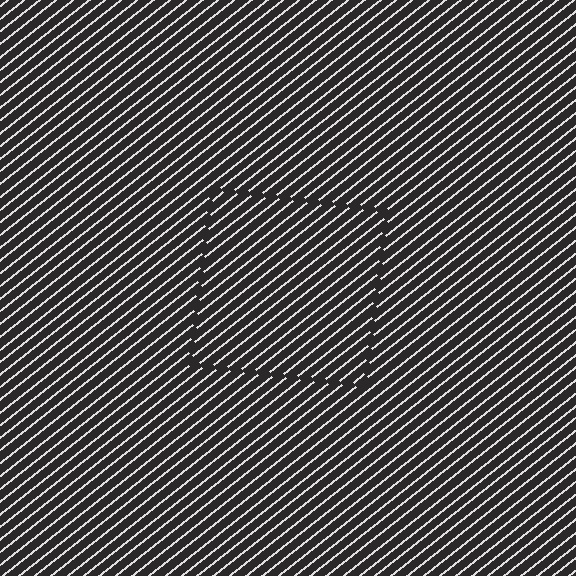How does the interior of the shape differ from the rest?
The interior of the shape contains the same grating, shifted by half a period — the contour is defined by the phase discontinuity where line-ends from the inner and outer gratings abut.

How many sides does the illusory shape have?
4 sides — the line-ends trace a square.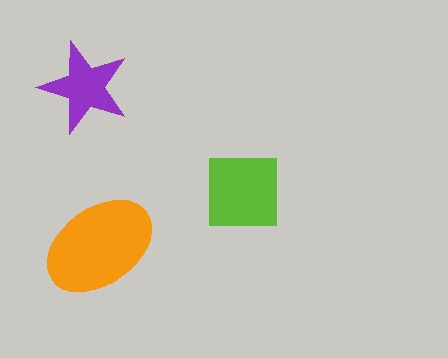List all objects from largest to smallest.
The orange ellipse, the lime square, the purple star.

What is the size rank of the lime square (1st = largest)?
2nd.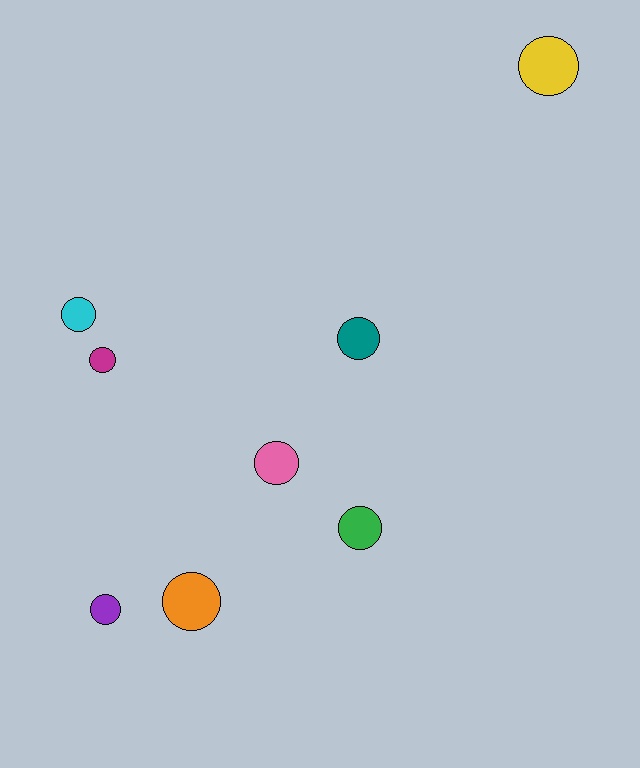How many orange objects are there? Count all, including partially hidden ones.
There is 1 orange object.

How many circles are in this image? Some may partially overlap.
There are 8 circles.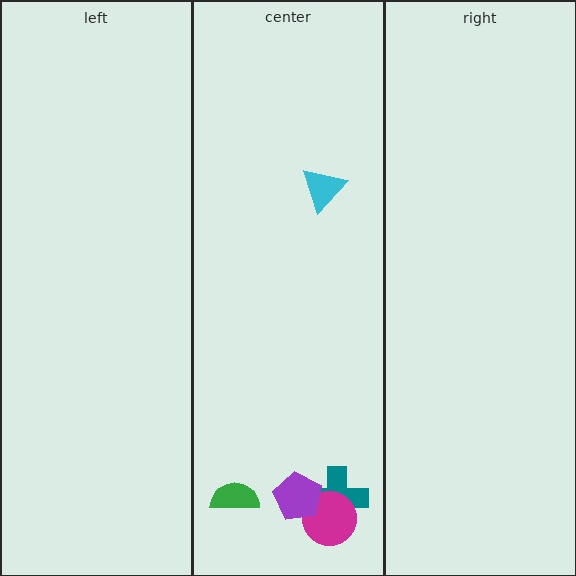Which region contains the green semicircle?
The center region.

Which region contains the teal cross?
The center region.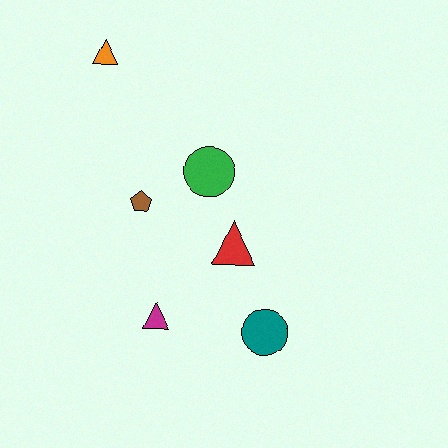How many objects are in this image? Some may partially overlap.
There are 6 objects.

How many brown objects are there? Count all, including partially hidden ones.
There is 1 brown object.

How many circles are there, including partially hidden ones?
There are 2 circles.